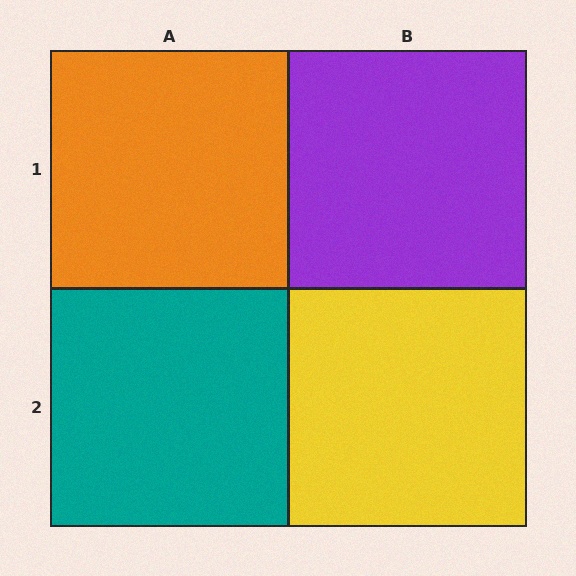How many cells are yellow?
1 cell is yellow.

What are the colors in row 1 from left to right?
Orange, purple.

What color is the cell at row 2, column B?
Yellow.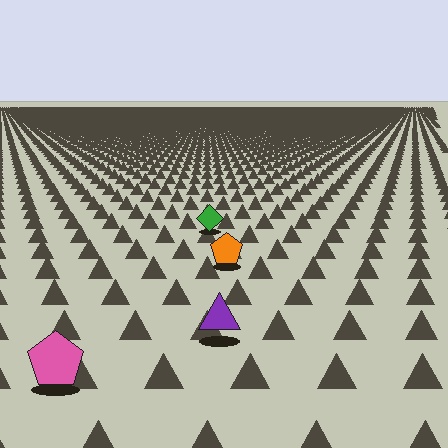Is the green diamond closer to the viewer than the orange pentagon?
No. The orange pentagon is closer — you can tell from the texture gradient: the ground texture is coarser near it.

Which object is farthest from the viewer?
The green diamond is farthest from the viewer. It appears smaller and the ground texture around it is denser.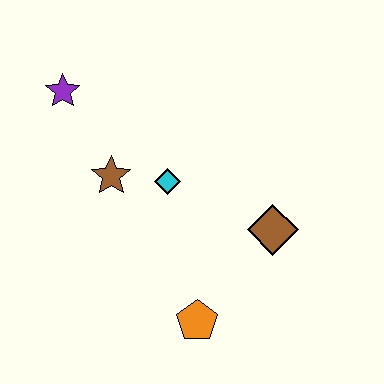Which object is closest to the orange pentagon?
The brown diamond is closest to the orange pentagon.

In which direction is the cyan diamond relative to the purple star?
The cyan diamond is to the right of the purple star.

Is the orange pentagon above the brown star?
No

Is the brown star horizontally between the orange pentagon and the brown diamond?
No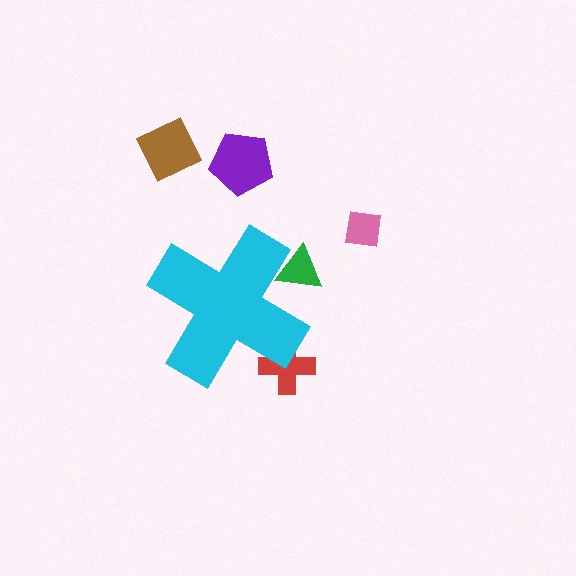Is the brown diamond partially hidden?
No, the brown diamond is fully visible.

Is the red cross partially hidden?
Yes, the red cross is partially hidden behind the cyan cross.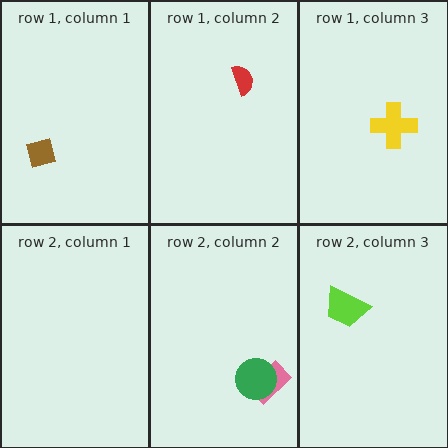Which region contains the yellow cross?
The row 1, column 3 region.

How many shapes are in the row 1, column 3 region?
1.